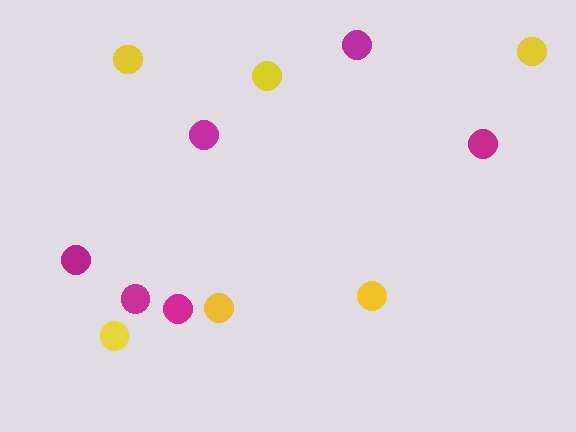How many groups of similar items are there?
There are 2 groups: one group of magenta circles (6) and one group of yellow circles (6).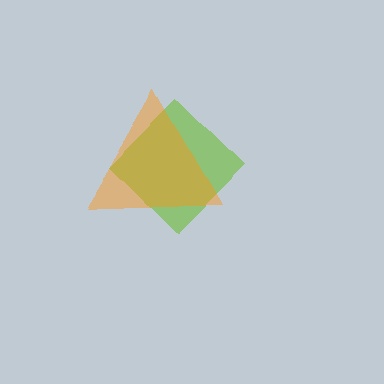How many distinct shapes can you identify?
There are 2 distinct shapes: a lime diamond, an orange triangle.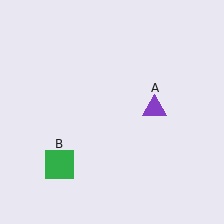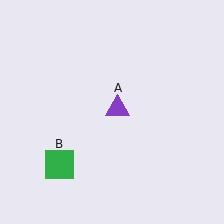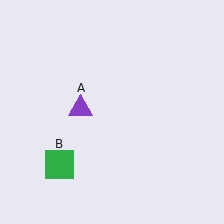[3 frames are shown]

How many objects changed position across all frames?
1 object changed position: purple triangle (object A).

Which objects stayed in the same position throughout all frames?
Green square (object B) remained stationary.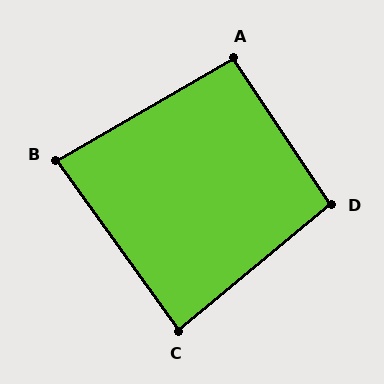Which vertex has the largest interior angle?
D, at approximately 96 degrees.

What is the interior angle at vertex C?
Approximately 86 degrees (approximately right).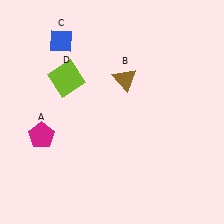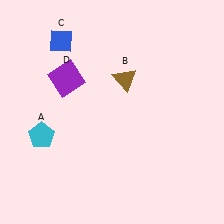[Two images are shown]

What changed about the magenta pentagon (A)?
In Image 1, A is magenta. In Image 2, it changed to cyan.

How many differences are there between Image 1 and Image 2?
There are 2 differences between the two images.